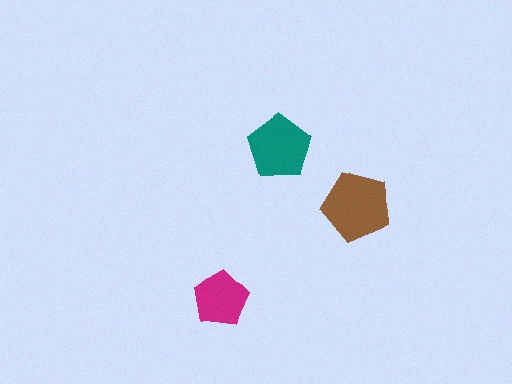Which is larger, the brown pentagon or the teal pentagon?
The brown one.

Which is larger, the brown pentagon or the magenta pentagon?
The brown one.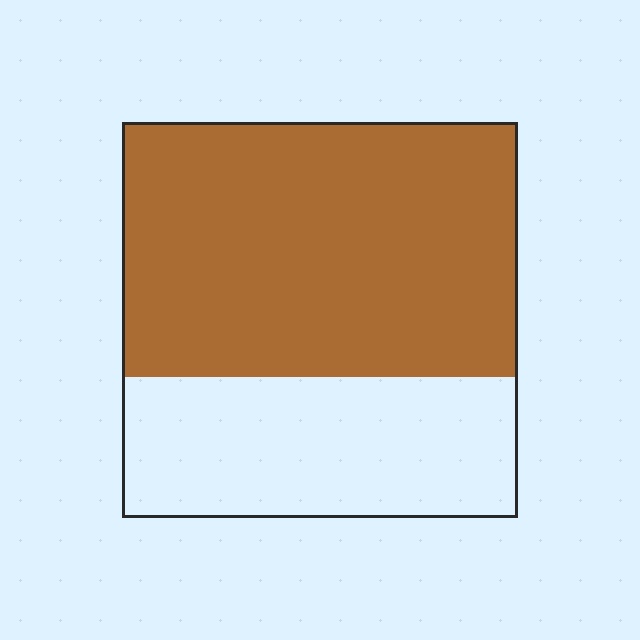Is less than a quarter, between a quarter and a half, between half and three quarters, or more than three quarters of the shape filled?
Between half and three quarters.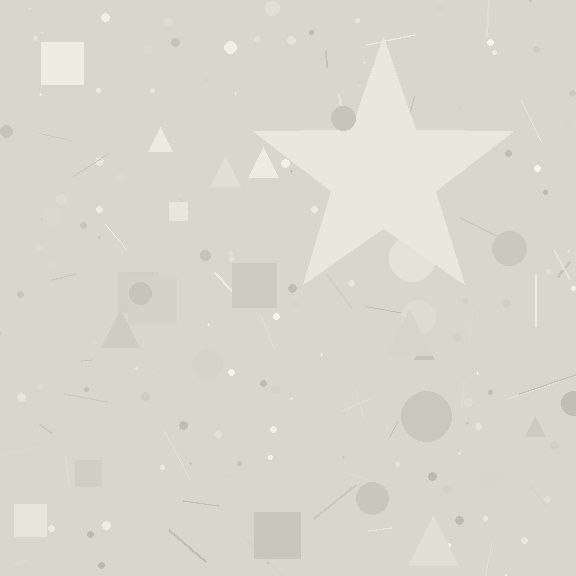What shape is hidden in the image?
A star is hidden in the image.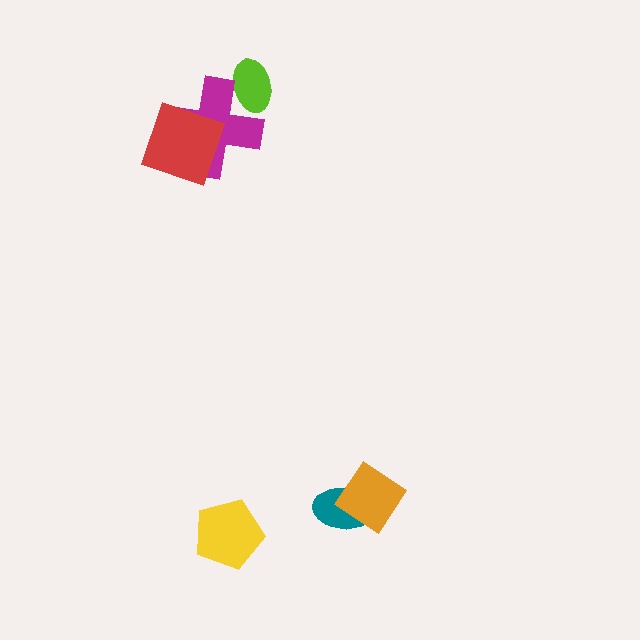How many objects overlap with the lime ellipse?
1 object overlaps with the lime ellipse.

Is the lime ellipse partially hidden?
Yes, it is partially covered by another shape.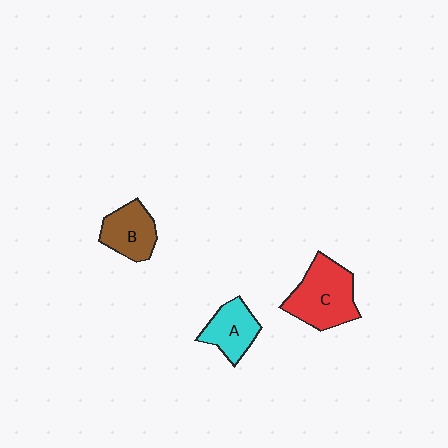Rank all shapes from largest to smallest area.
From largest to smallest: C (red), B (brown), A (cyan).